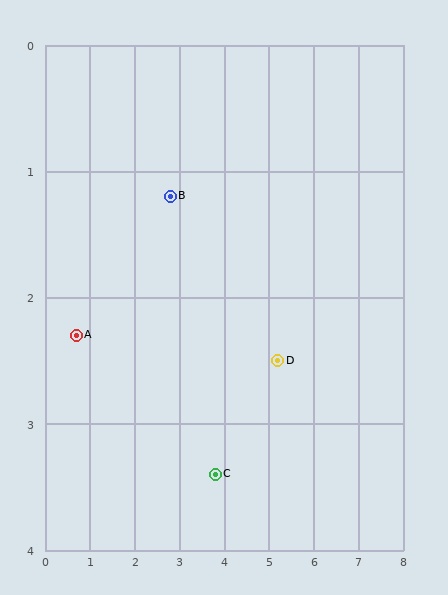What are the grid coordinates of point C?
Point C is at approximately (3.8, 3.4).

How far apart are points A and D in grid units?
Points A and D are about 4.5 grid units apart.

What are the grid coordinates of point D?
Point D is at approximately (5.2, 2.5).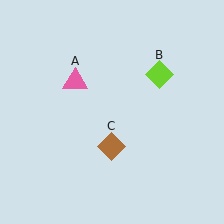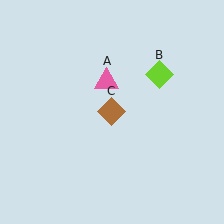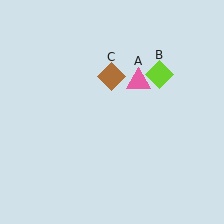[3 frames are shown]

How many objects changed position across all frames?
2 objects changed position: pink triangle (object A), brown diamond (object C).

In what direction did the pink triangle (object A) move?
The pink triangle (object A) moved right.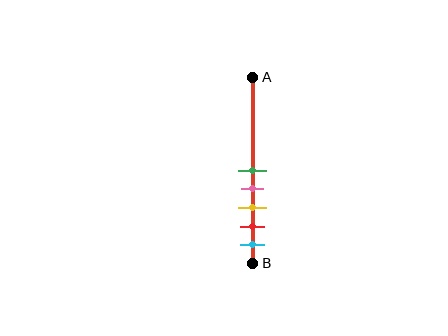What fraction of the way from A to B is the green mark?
The green mark is approximately 50% (0.5) of the way from A to B.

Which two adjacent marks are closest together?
The green and pink marks are the closest adjacent pair.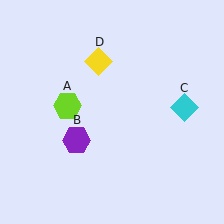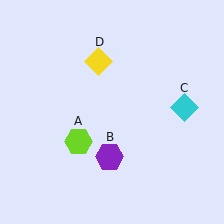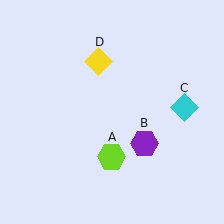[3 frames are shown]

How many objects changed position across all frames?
2 objects changed position: lime hexagon (object A), purple hexagon (object B).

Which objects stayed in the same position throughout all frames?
Cyan diamond (object C) and yellow diamond (object D) remained stationary.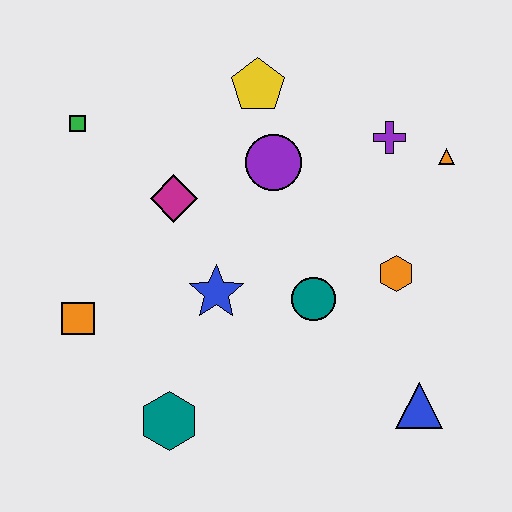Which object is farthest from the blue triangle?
The green square is farthest from the blue triangle.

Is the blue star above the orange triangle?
No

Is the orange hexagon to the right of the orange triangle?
No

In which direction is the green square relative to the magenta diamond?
The green square is to the left of the magenta diamond.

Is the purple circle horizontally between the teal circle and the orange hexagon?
No